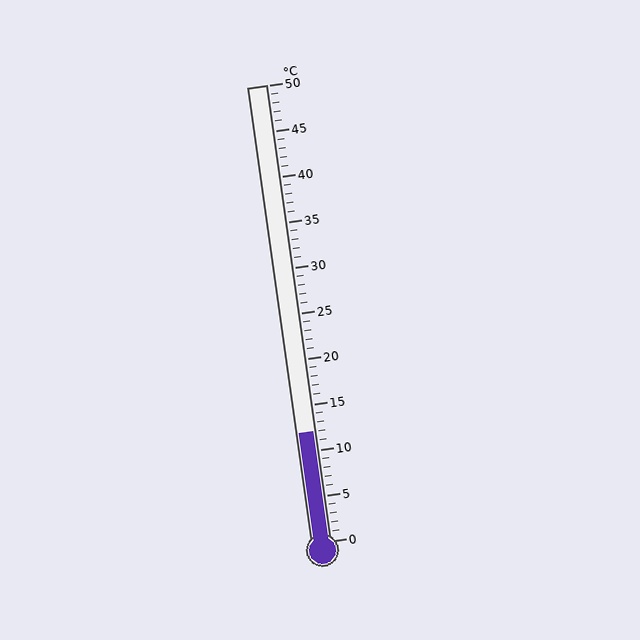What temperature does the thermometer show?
The thermometer shows approximately 12°C.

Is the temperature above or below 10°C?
The temperature is above 10°C.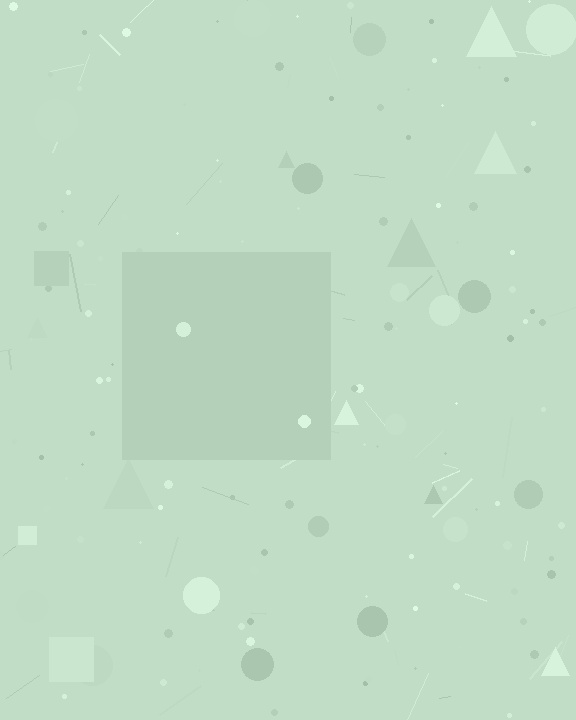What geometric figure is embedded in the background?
A square is embedded in the background.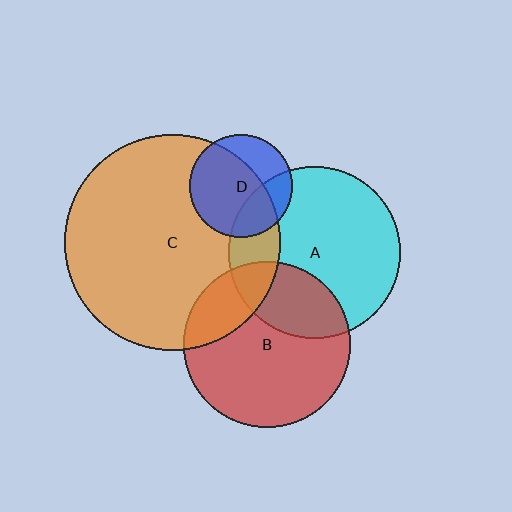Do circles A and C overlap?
Yes.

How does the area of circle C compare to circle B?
Approximately 1.7 times.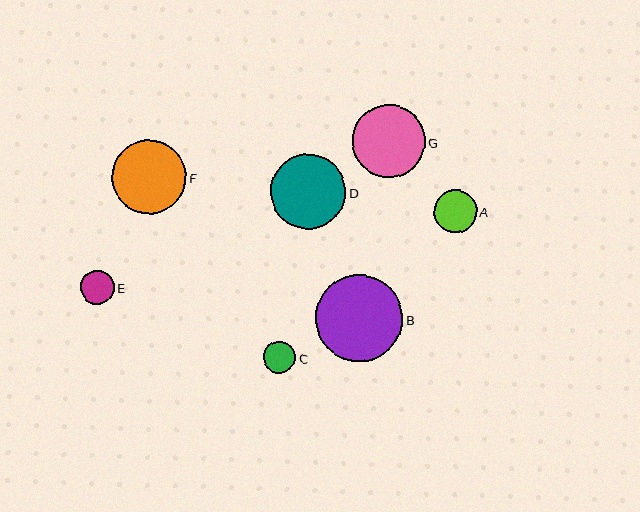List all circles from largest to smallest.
From largest to smallest: B, D, F, G, A, E, C.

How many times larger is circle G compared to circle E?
Circle G is approximately 2.1 times the size of circle E.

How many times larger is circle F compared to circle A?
Circle F is approximately 1.7 times the size of circle A.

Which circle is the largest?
Circle B is the largest with a size of approximately 87 pixels.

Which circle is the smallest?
Circle C is the smallest with a size of approximately 32 pixels.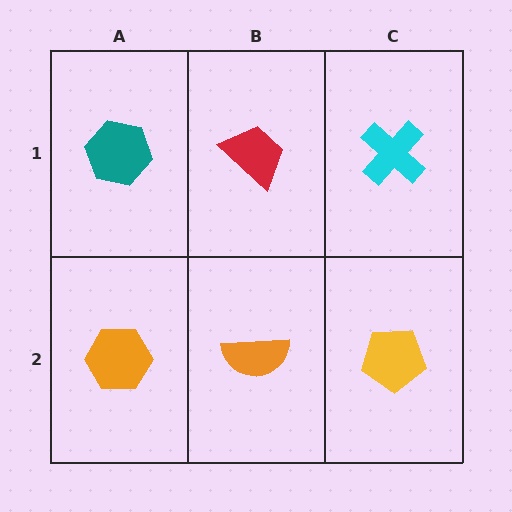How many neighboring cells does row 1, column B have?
3.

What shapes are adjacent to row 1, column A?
An orange hexagon (row 2, column A), a red trapezoid (row 1, column B).